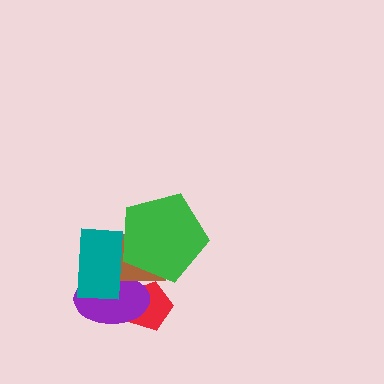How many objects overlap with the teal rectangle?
3 objects overlap with the teal rectangle.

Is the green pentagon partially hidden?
No, no other shape covers it.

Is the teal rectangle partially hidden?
Yes, it is partially covered by another shape.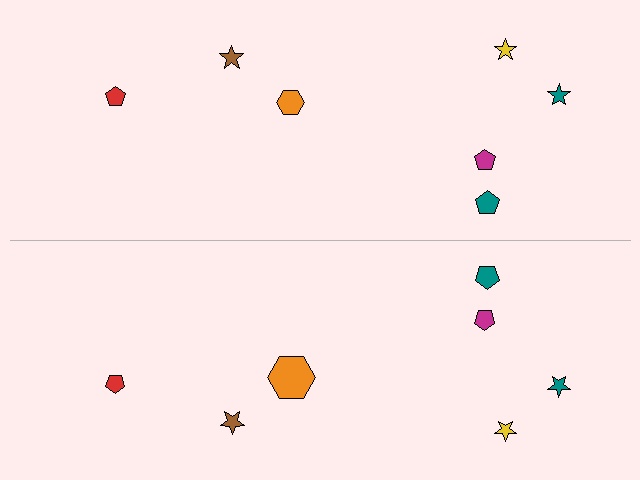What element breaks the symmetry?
The orange hexagon on the bottom side has a different size than its mirror counterpart.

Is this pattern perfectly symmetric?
No, the pattern is not perfectly symmetric. The orange hexagon on the bottom side has a different size than its mirror counterpart.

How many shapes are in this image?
There are 14 shapes in this image.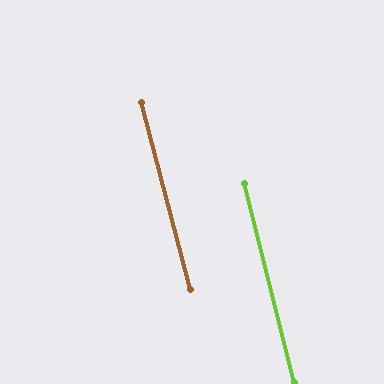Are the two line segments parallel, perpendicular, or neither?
Parallel — their directions differ by only 0.3°.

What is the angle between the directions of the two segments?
Approximately 0 degrees.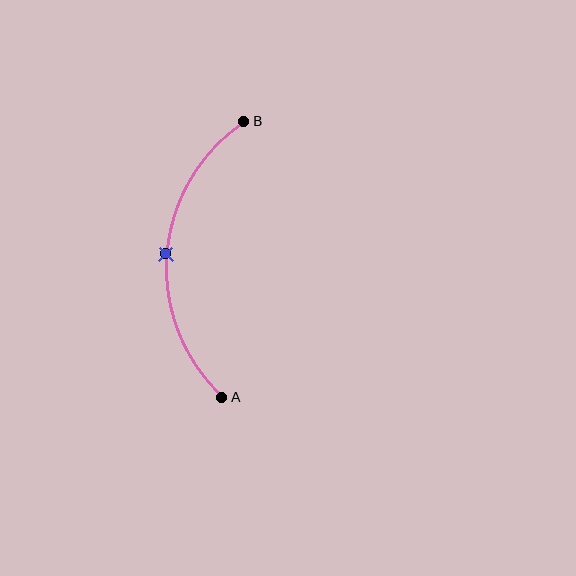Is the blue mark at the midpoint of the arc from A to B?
Yes. The blue mark lies on the arc at equal arc-length from both A and B — it is the arc midpoint.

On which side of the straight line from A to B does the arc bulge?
The arc bulges to the left of the straight line connecting A and B.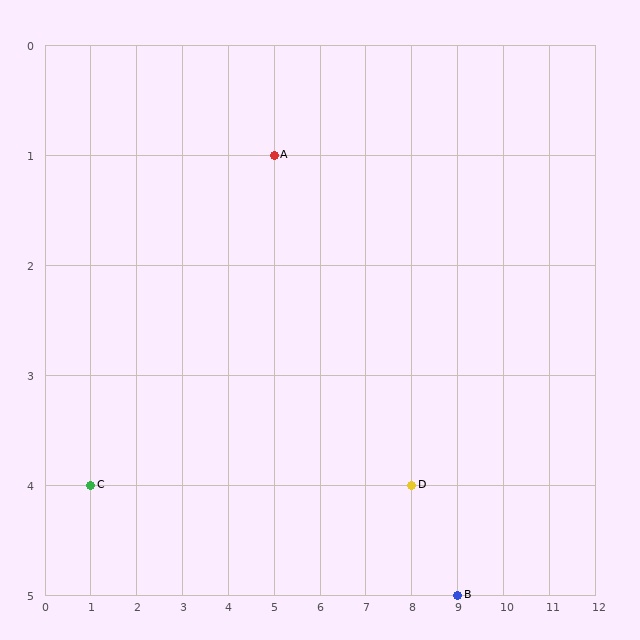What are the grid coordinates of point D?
Point D is at grid coordinates (8, 4).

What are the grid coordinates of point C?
Point C is at grid coordinates (1, 4).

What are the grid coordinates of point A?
Point A is at grid coordinates (5, 1).